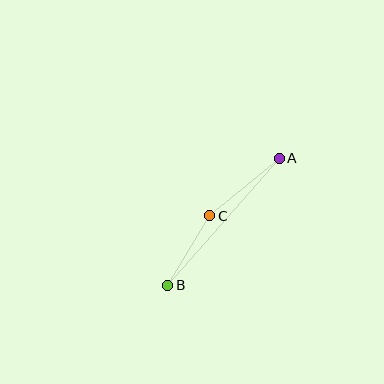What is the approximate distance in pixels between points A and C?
The distance between A and C is approximately 90 pixels.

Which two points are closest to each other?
Points B and C are closest to each other.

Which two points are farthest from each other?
Points A and B are farthest from each other.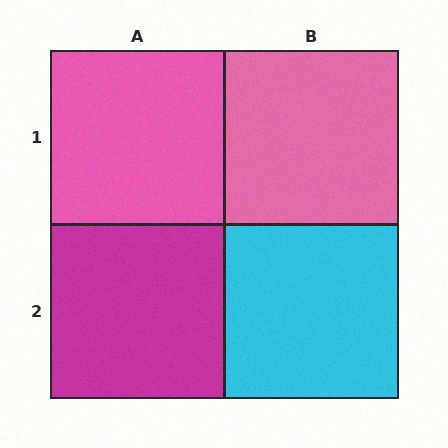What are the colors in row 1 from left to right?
Pink, pink.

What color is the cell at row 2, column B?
Cyan.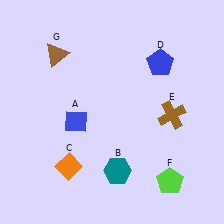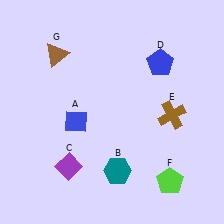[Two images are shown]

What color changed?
The diamond (C) changed from orange in Image 1 to purple in Image 2.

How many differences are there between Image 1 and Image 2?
There is 1 difference between the two images.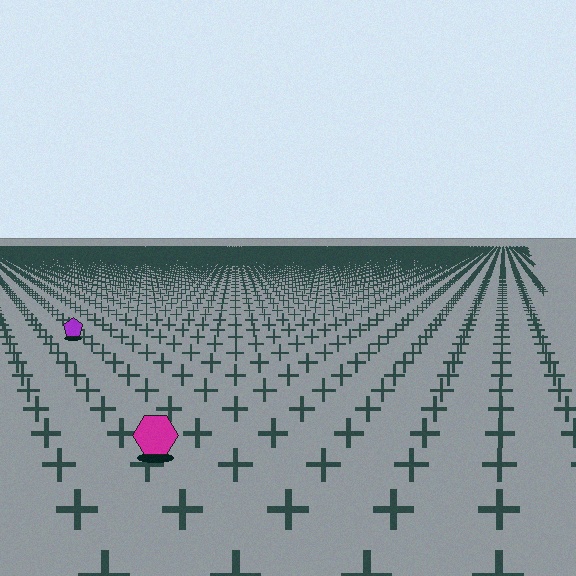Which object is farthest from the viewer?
The purple pentagon is farthest from the viewer. It appears smaller and the ground texture around it is denser.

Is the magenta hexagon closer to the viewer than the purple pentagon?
Yes. The magenta hexagon is closer — you can tell from the texture gradient: the ground texture is coarser near it.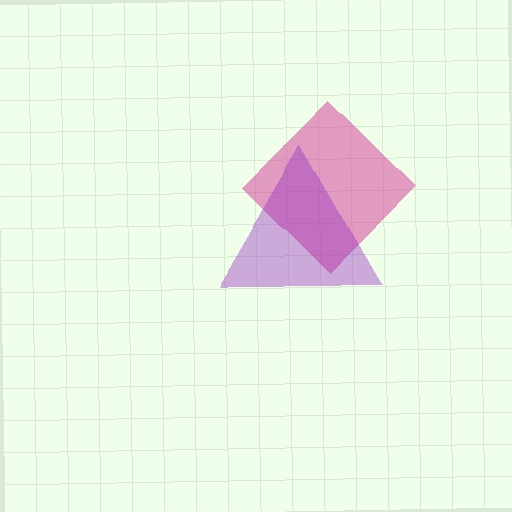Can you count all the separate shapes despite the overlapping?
Yes, there are 2 separate shapes.